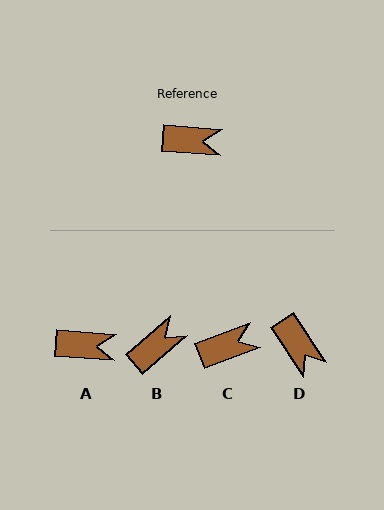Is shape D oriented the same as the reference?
No, it is off by about 52 degrees.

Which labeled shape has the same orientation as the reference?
A.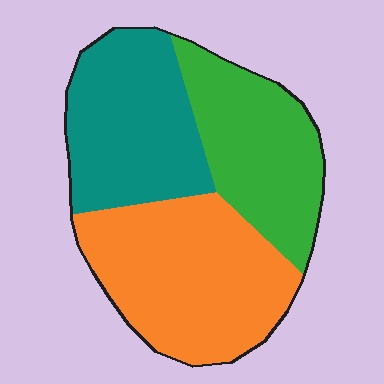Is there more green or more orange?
Orange.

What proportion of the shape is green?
Green covers around 30% of the shape.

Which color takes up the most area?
Orange, at roughly 40%.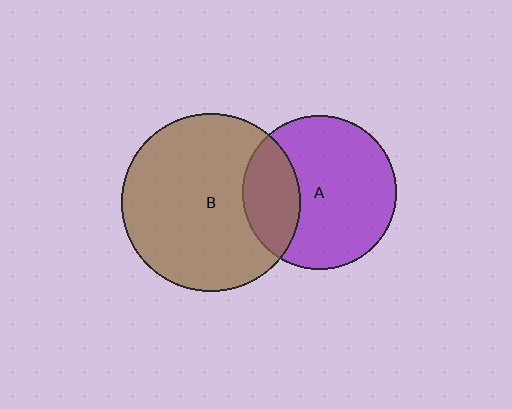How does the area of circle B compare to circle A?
Approximately 1.3 times.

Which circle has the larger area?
Circle B (brown).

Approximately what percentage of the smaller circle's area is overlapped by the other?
Approximately 25%.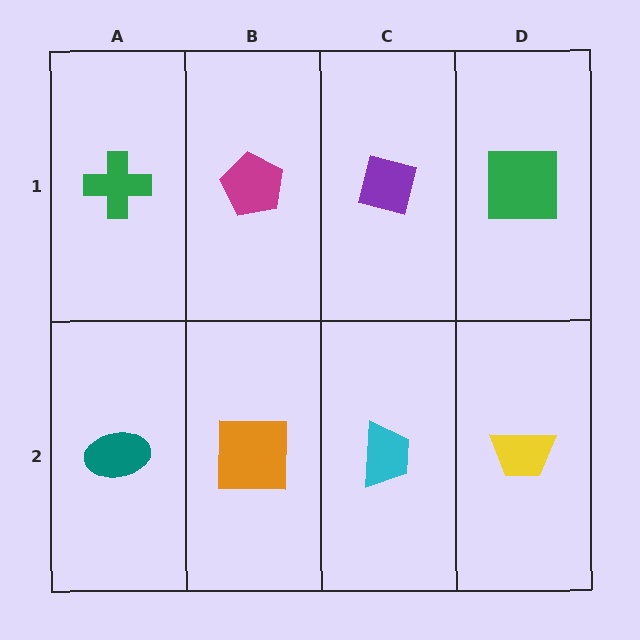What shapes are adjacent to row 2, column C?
A purple square (row 1, column C), an orange square (row 2, column B), a yellow trapezoid (row 2, column D).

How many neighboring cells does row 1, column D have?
2.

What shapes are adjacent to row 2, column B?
A magenta pentagon (row 1, column B), a teal ellipse (row 2, column A), a cyan trapezoid (row 2, column C).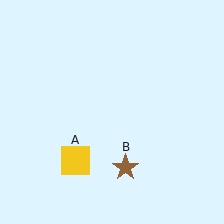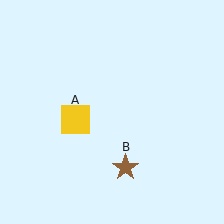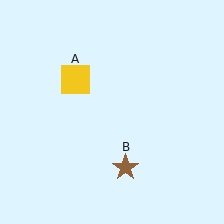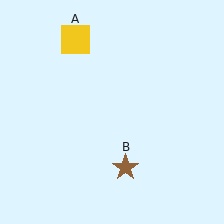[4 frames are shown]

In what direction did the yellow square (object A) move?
The yellow square (object A) moved up.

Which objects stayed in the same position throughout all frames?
Brown star (object B) remained stationary.